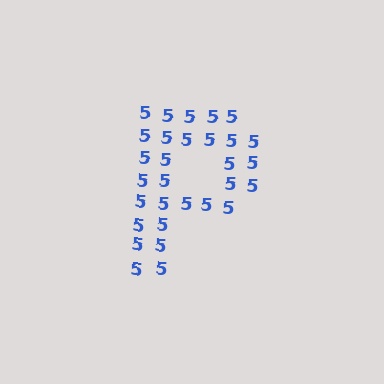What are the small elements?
The small elements are digit 5's.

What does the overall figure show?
The overall figure shows the letter P.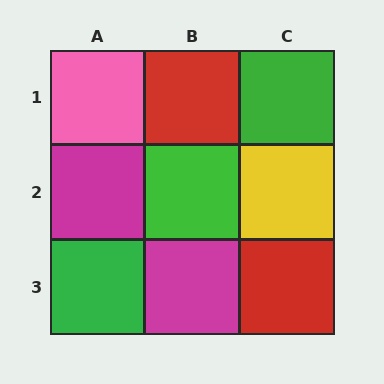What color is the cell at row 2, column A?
Magenta.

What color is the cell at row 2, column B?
Green.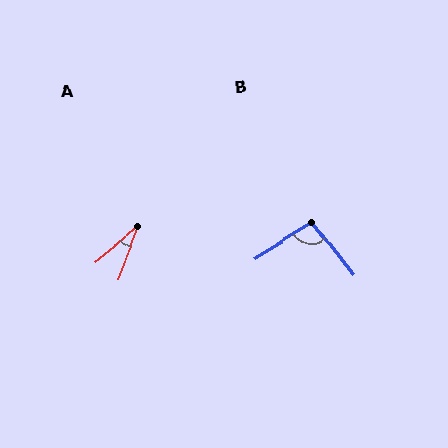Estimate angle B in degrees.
Approximately 96 degrees.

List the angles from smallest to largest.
A (29°), B (96°).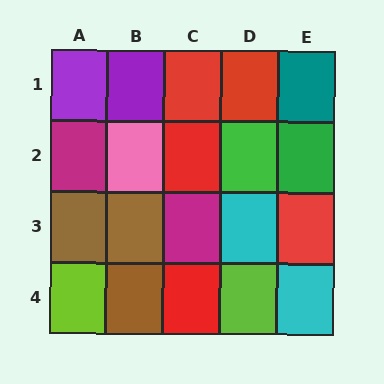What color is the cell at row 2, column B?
Pink.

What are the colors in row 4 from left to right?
Lime, brown, red, lime, cyan.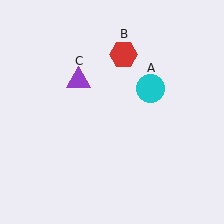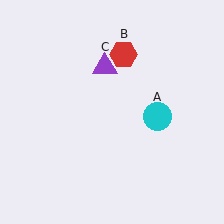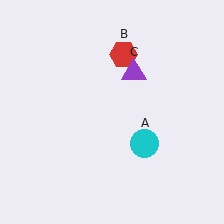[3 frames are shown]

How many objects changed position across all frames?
2 objects changed position: cyan circle (object A), purple triangle (object C).